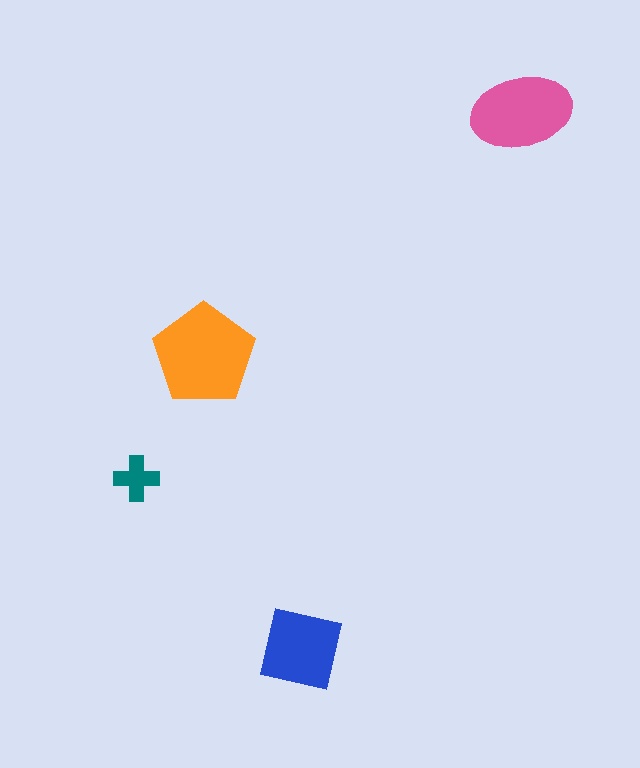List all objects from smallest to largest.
The teal cross, the blue square, the pink ellipse, the orange pentagon.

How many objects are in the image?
There are 4 objects in the image.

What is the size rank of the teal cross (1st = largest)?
4th.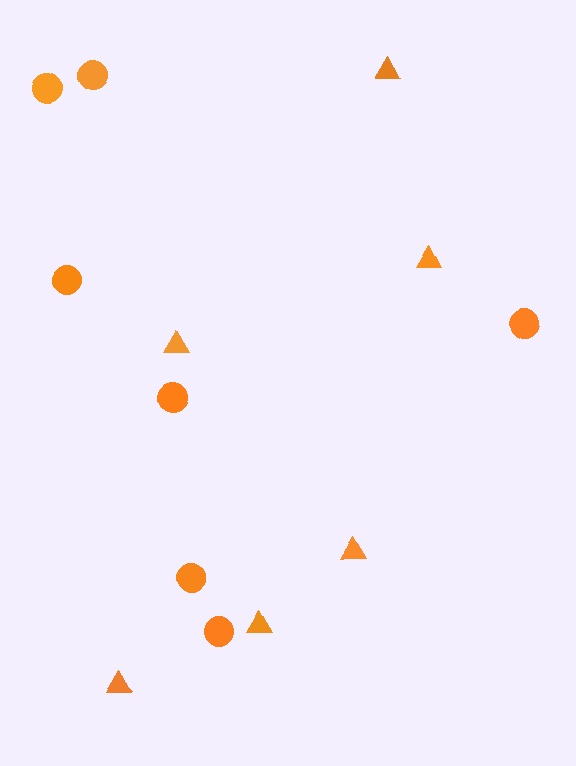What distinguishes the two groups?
There are 2 groups: one group of triangles (6) and one group of circles (7).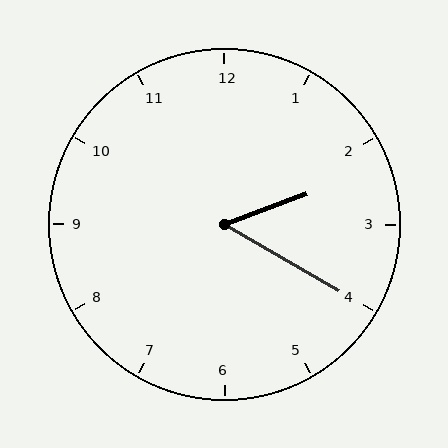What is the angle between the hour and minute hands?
Approximately 50 degrees.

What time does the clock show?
2:20.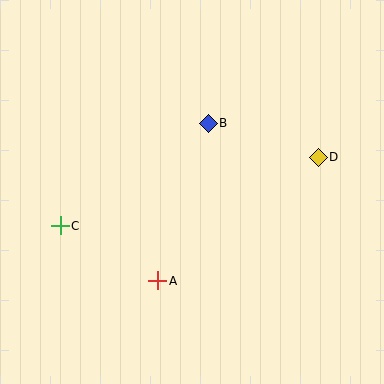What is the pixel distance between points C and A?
The distance between C and A is 112 pixels.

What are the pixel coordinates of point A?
Point A is at (158, 281).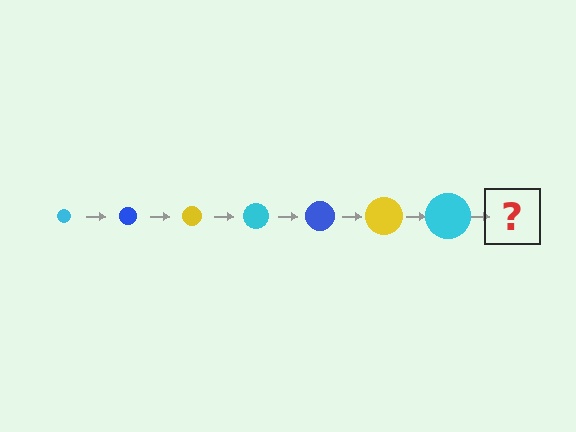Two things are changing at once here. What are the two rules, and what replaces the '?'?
The two rules are that the circle grows larger each step and the color cycles through cyan, blue, and yellow. The '?' should be a blue circle, larger than the previous one.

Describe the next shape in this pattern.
It should be a blue circle, larger than the previous one.